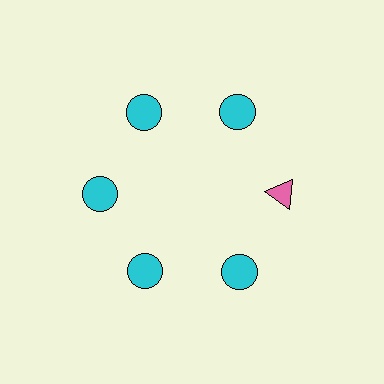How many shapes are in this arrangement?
There are 6 shapes arranged in a ring pattern.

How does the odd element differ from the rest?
It differs in both color (pink instead of cyan) and shape (triangle instead of circle).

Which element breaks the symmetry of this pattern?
The pink triangle at roughly the 3 o'clock position breaks the symmetry. All other shapes are cyan circles.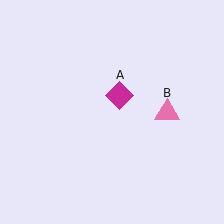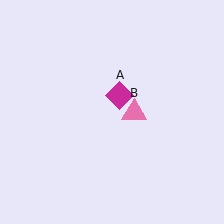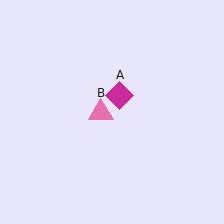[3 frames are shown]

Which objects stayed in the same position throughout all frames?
Magenta diamond (object A) remained stationary.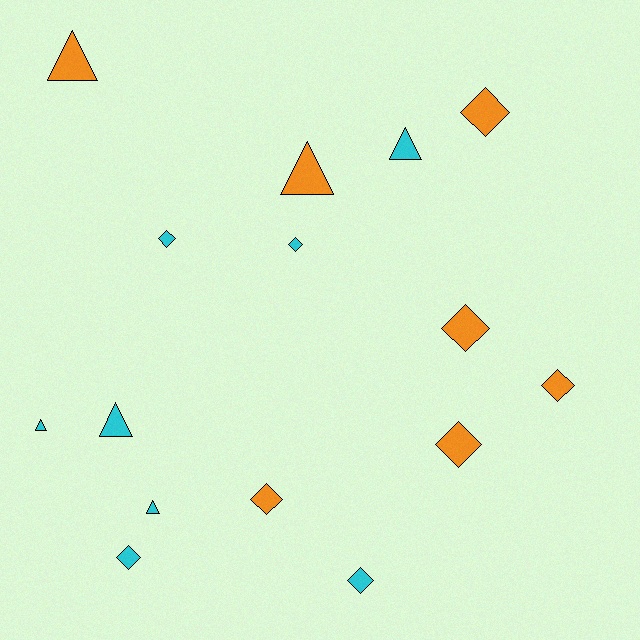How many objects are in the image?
There are 15 objects.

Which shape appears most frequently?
Diamond, with 9 objects.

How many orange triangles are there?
There are 2 orange triangles.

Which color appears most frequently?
Cyan, with 8 objects.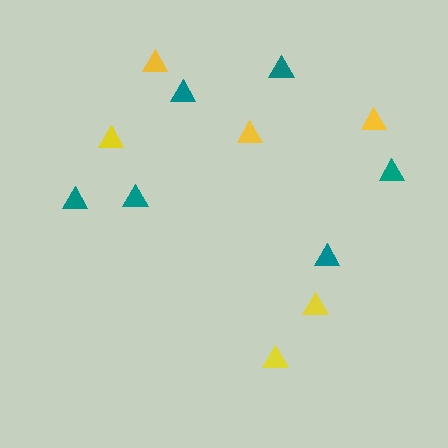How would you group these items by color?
There are 2 groups: one group of teal triangles (6) and one group of yellow triangles (6).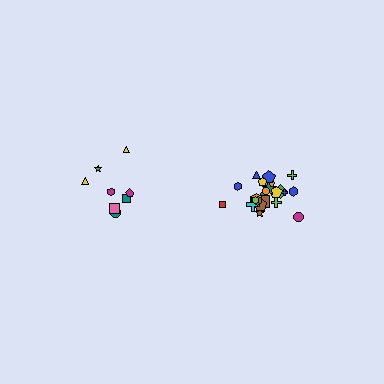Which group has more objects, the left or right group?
The right group.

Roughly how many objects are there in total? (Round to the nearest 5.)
Roughly 35 objects in total.